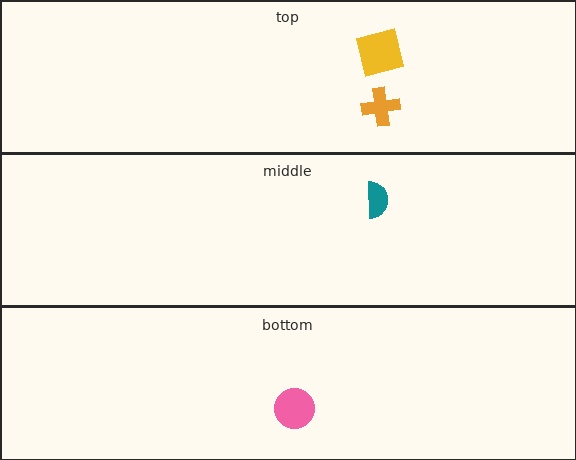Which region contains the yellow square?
The top region.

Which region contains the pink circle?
The bottom region.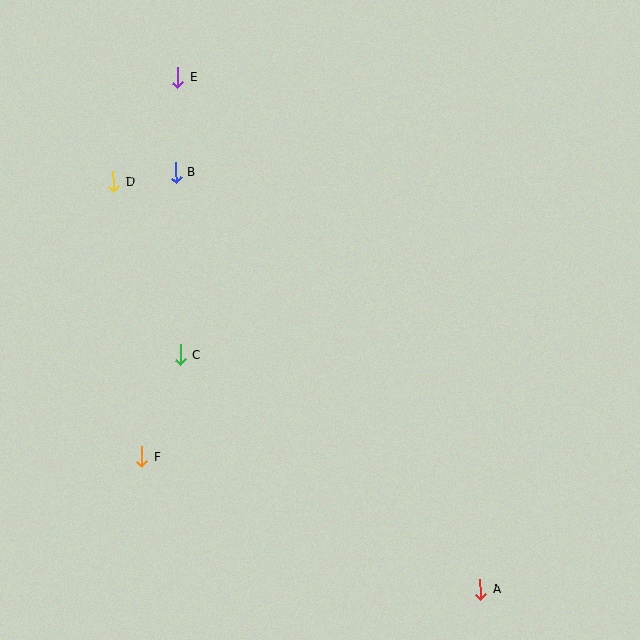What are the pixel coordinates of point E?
Point E is at (178, 78).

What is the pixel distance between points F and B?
The distance between F and B is 287 pixels.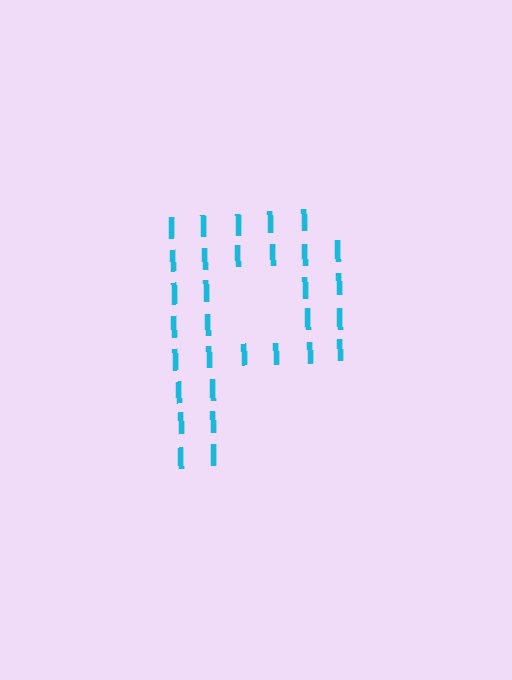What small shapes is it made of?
It is made of small letter I's.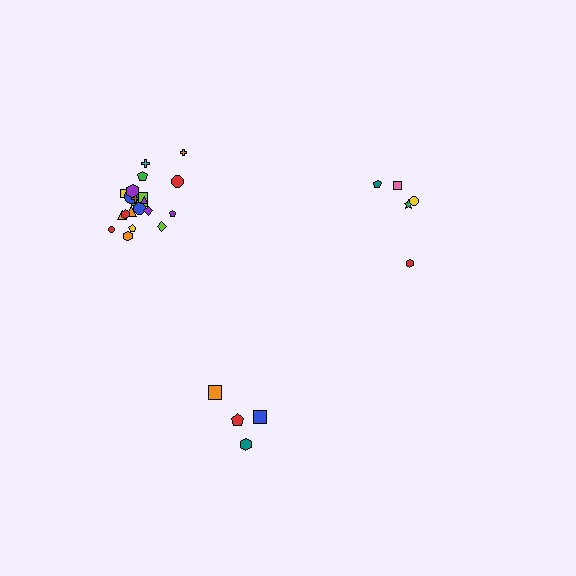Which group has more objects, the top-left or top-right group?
The top-left group.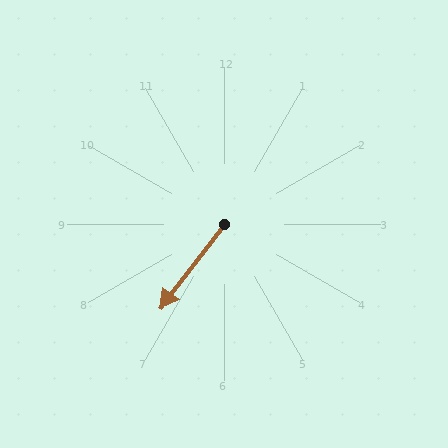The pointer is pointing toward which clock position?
Roughly 7 o'clock.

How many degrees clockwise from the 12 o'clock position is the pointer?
Approximately 217 degrees.